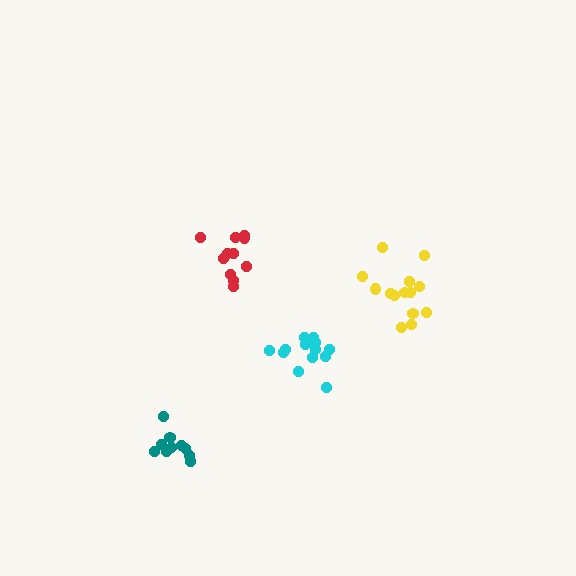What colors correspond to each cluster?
The clusters are colored: teal, yellow, cyan, red.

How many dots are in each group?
Group 1: 10 dots, Group 2: 14 dots, Group 3: 13 dots, Group 4: 11 dots (48 total).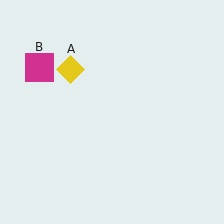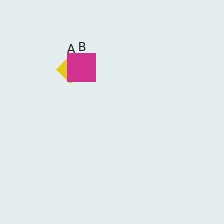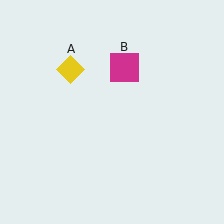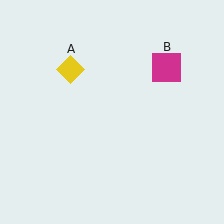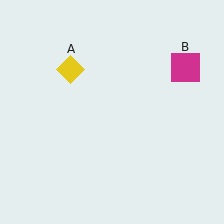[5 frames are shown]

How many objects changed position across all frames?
1 object changed position: magenta square (object B).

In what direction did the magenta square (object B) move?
The magenta square (object B) moved right.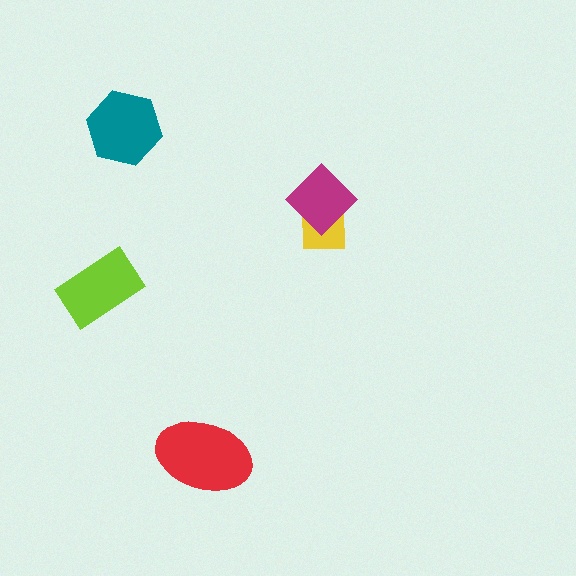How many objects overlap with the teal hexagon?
0 objects overlap with the teal hexagon.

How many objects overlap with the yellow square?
1 object overlaps with the yellow square.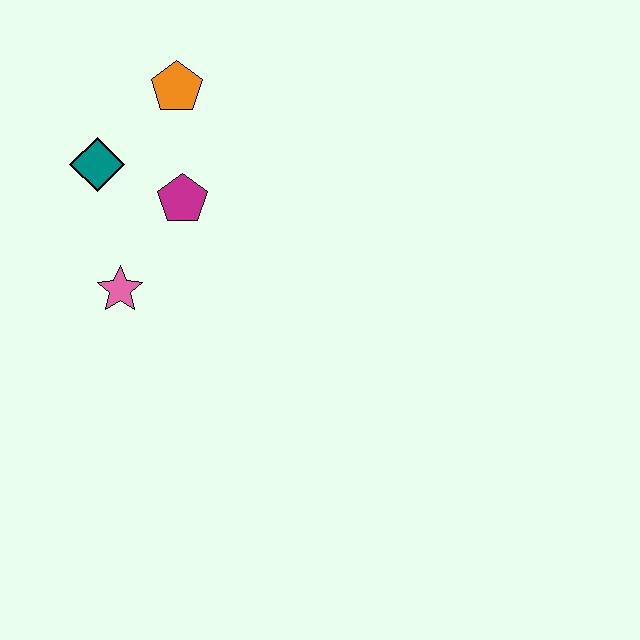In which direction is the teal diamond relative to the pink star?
The teal diamond is above the pink star.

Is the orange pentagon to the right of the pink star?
Yes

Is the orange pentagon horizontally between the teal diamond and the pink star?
No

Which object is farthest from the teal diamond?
The pink star is farthest from the teal diamond.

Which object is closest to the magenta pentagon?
The teal diamond is closest to the magenta pentagon.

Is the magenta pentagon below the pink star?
No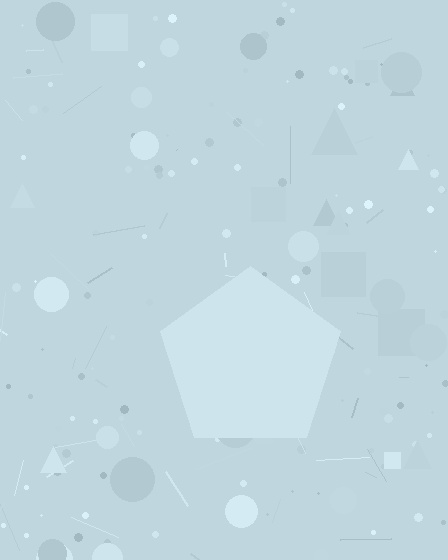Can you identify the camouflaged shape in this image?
The camouflaged shape is a pentagon.